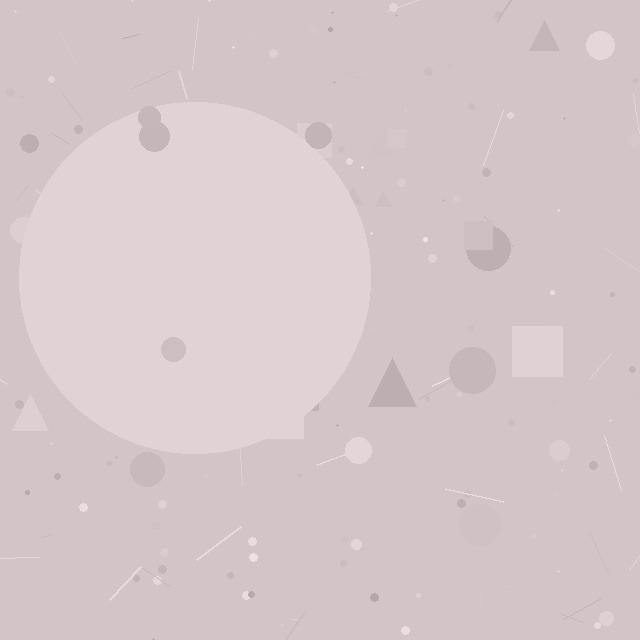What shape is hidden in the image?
A circle is hidden in the image.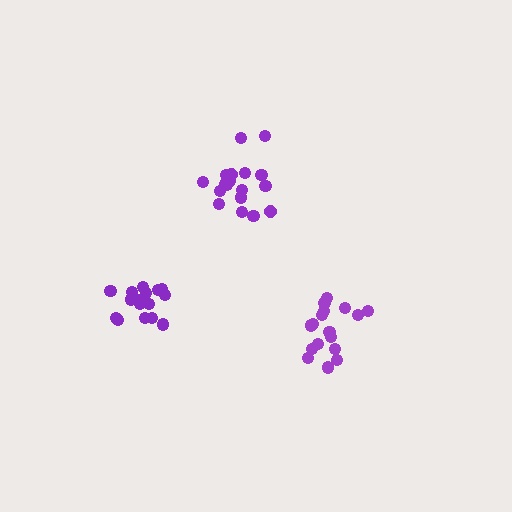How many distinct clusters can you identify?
There are 3 distinct clusters.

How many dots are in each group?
Group 1: 17 dots, Group 2: 18 dots, Group 3: 16 dots (51 total).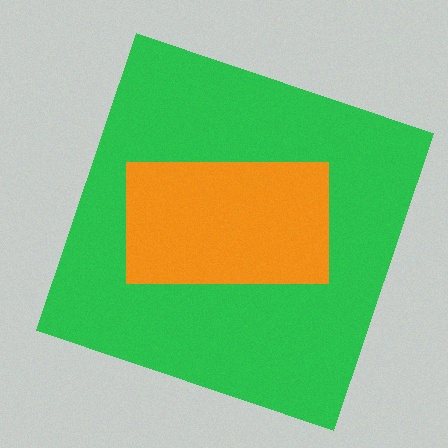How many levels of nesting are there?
2.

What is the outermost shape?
The green square.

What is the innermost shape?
The orange rectangle.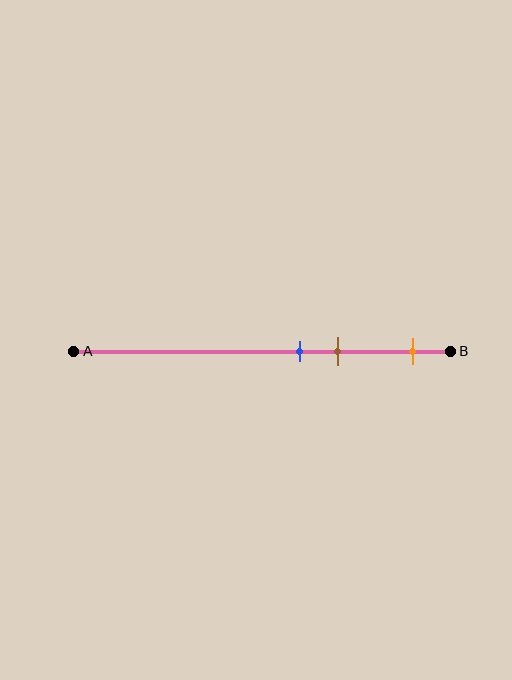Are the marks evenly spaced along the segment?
No, the marks are not evenly spaced.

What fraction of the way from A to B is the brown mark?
The brown mark is approximately 70% (0.7) of the way from A to B.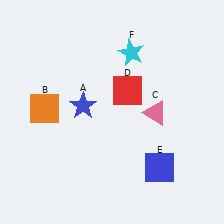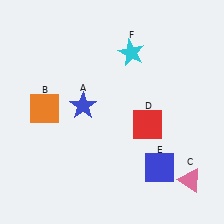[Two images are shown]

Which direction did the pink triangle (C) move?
The pink triangle (C) moved down.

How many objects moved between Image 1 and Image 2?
2 objects moved between the two images.